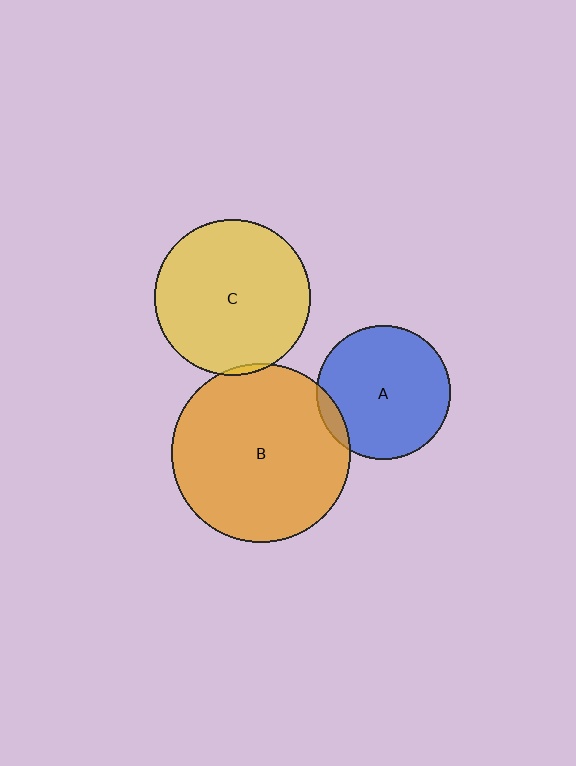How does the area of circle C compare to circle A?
Approximately 1.3 times.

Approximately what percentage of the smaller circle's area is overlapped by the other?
Approximately 5%.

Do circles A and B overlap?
Yes.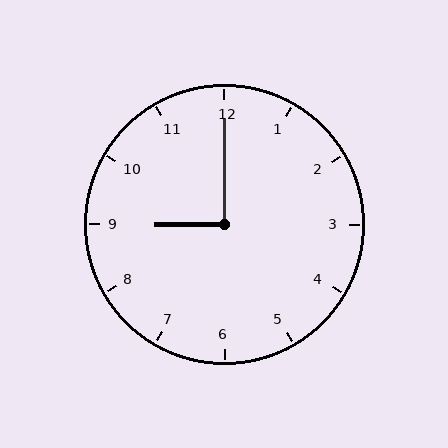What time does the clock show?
9:00.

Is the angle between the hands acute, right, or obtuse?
It is right.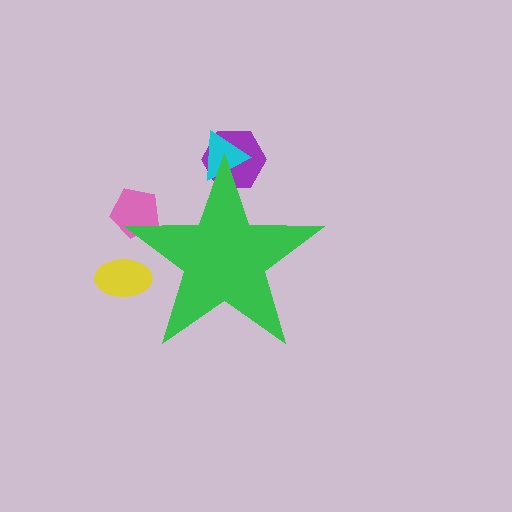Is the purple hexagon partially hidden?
Yes, the purple hexagon is partially hidden behind the green star.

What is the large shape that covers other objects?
A green star.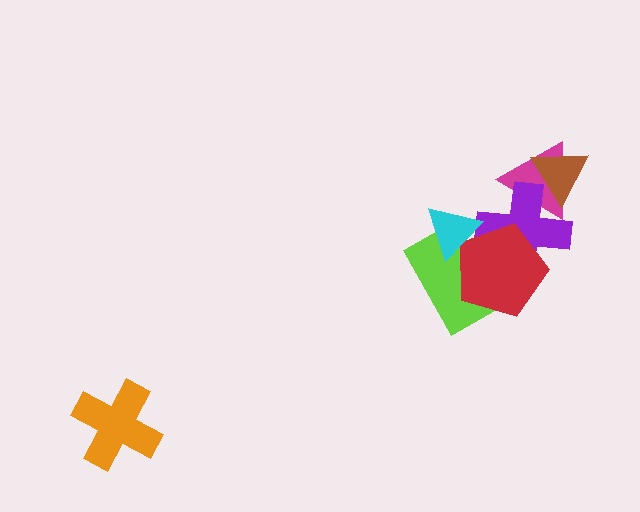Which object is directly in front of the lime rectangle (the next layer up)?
The red pentagon is directly in front of the lime rectangle.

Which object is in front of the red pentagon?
The cyan triangle is in front of the red pentagon.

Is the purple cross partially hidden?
Yes, it is partially covered by another shape.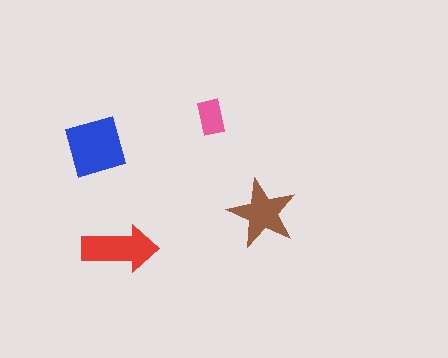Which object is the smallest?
The pink rectangle.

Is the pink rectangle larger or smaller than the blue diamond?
Smaller.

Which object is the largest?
The blue diamond.